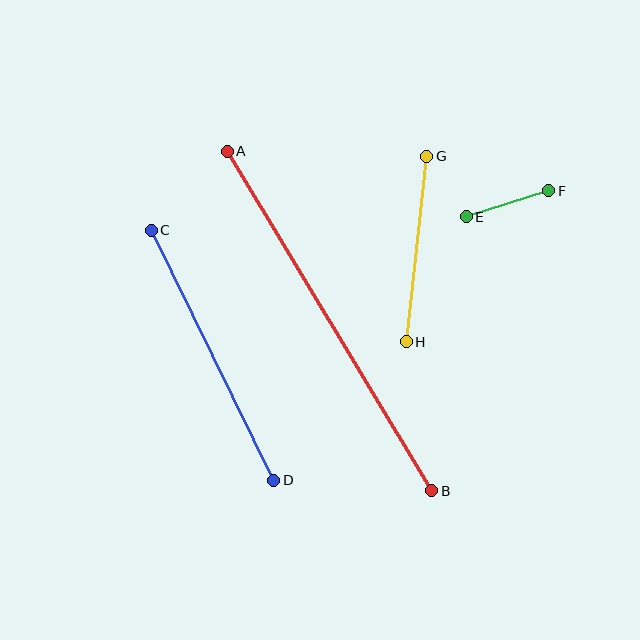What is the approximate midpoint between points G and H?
The midpoint is at approximately (416, 249) pixels.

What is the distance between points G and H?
The distance is approximately 187 pixels.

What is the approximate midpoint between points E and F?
The midpoint is at approximately (508, 204) pixels.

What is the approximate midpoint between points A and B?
The midpoint is at approximately (329, 321) pixels.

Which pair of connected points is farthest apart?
Points A and B are farthest apart.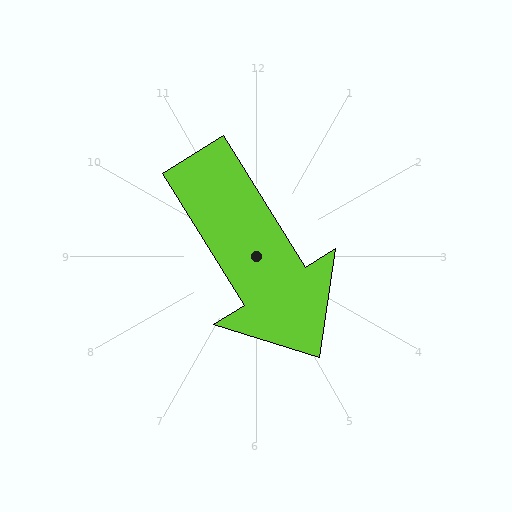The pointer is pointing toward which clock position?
Roughly 5 o'clock.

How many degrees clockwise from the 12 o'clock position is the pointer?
Approximately 148 degrees.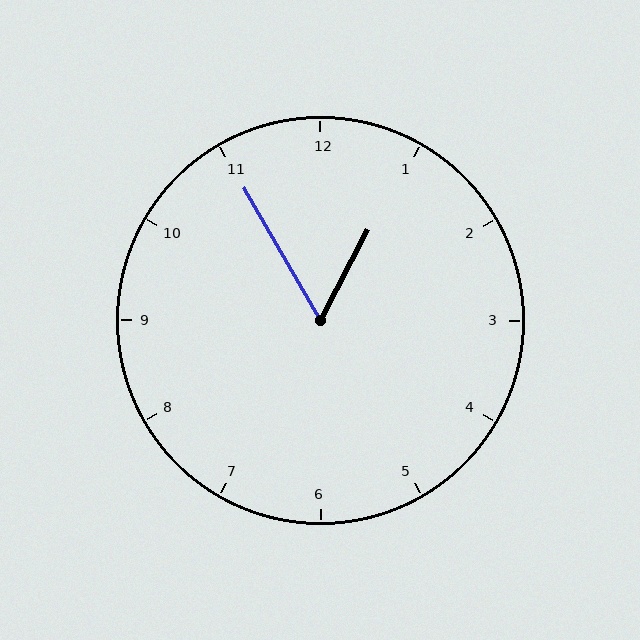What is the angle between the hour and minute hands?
Approximately 58 degrees.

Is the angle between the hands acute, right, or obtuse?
It is acute.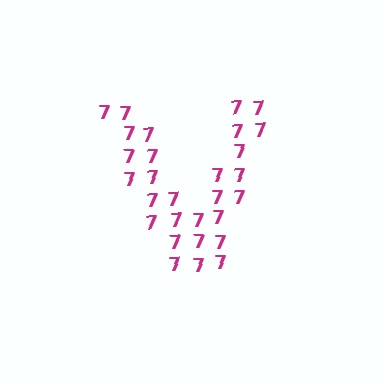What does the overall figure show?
The overall figure shows the letter V.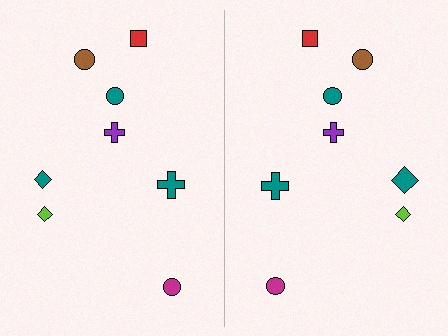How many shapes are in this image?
There are 16 shapes in this image.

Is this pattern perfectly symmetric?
No, the pattern is not perfectly symmetric. The teal diamond on the right side has a different size than its mirror counterpart.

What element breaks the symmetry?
The teal diamond on the right side has a different size than its mirror counterpart.